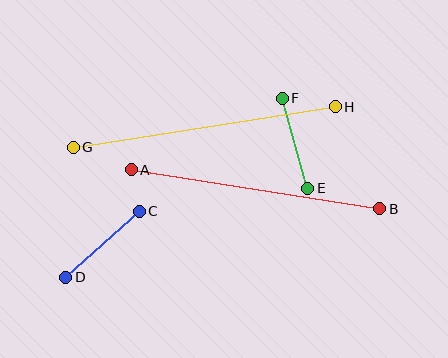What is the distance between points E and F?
The distance is approximately 93 pixels.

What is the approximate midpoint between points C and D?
The midpoint is at approximately (103, 244) pixels.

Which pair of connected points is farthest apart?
Points G and H are farthest apart.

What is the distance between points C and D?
The distance is approximately 99 pixels.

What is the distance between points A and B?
The distance is approximately 252 pixels.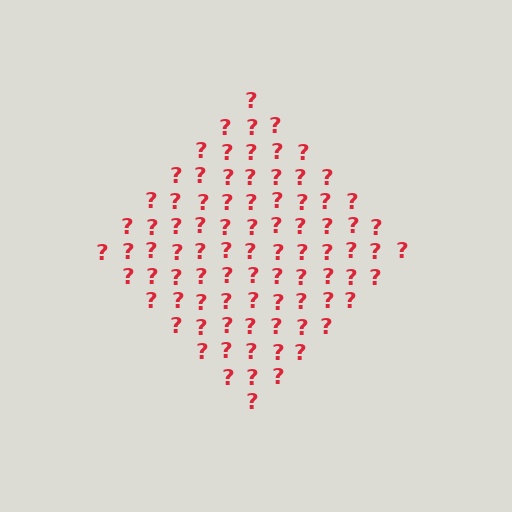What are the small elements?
The small elements are question marks.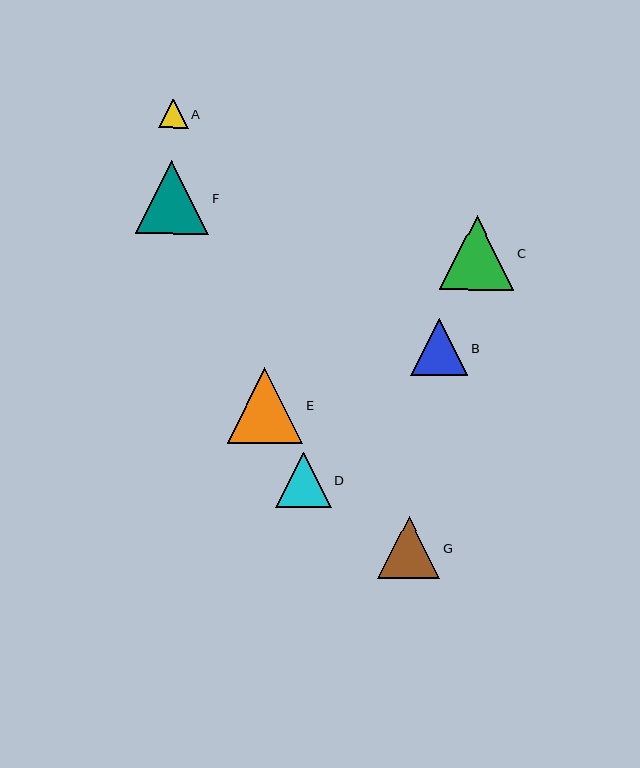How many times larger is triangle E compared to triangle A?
Triangle E is approximately 2.6 times the size of triangle A.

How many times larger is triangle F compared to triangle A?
Triangle F is approximately 2.5 times the size of triangle A.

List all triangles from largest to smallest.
From largest to smallest: E, C, F, G, B, D, A.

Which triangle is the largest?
Triangle E is the largest with a size of approximately 75 pixels.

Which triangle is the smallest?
Triangle A is the smallest with a size of approximately 29 pixels.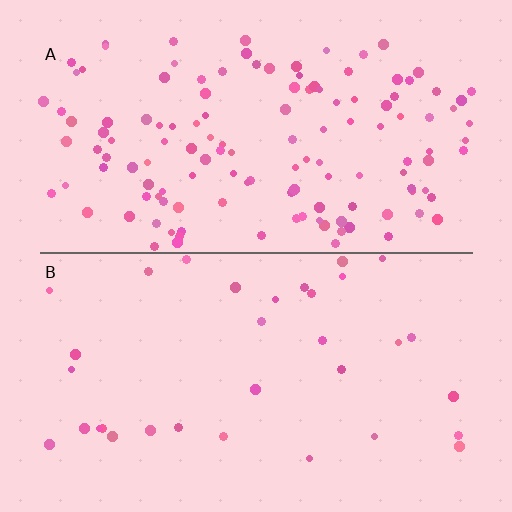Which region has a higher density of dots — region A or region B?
A (the top).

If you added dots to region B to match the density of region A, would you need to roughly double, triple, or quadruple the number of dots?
Approximately quadruple.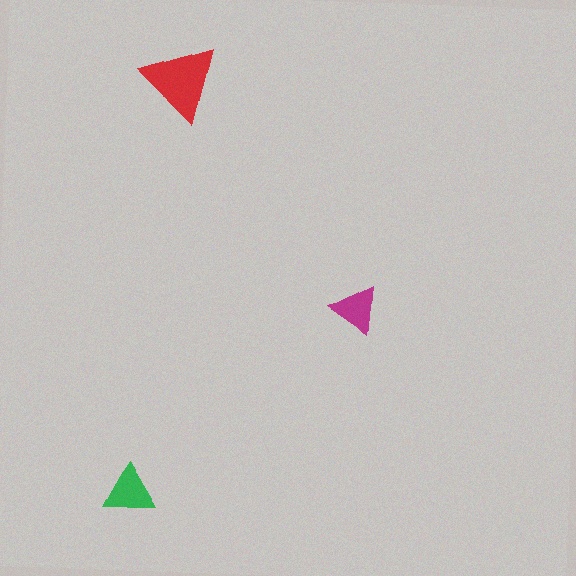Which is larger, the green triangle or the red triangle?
The red one.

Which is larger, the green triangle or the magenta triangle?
The green one.